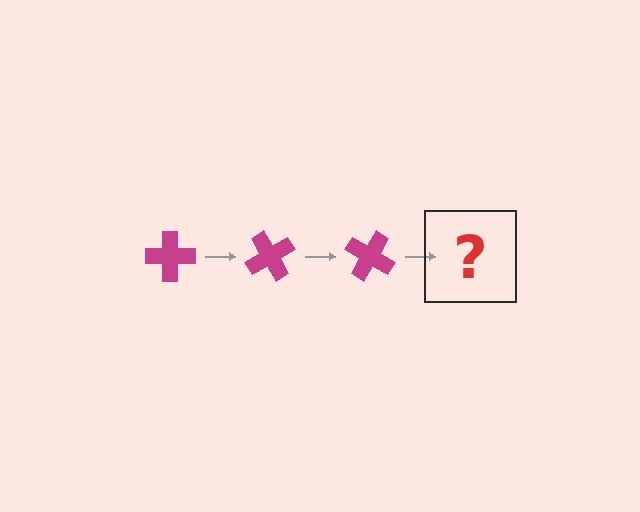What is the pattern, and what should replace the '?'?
The pattern is that the cross rotates 60 degrees each step. The '?' should be a magenta cross rotated 180 degrees.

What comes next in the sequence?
The next element should be a magenta cross rotated 180 degrees.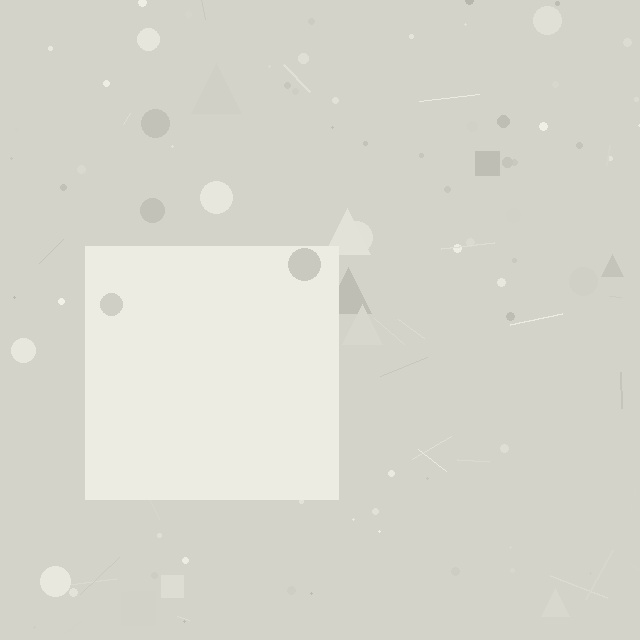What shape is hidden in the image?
A square is hidden in the image.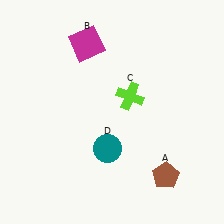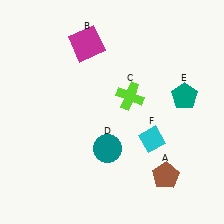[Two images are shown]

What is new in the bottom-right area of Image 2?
A cyan diamond (F) was added in the bottom-right area of Image 2.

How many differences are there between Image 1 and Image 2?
There are 2 differences between the two images.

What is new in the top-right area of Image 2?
A teal pentagon (E) was added in the top-right area of Image 2.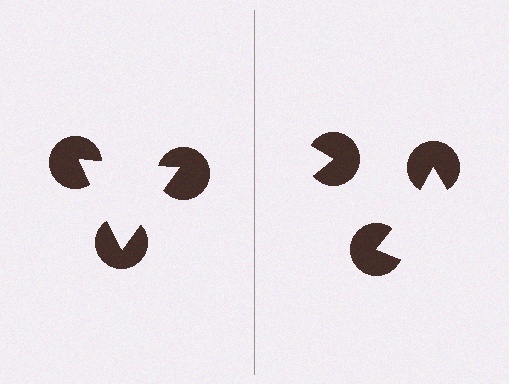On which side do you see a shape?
An illusory triangle appears on the left side. On the right side the wedge cuts are rotated, so no coherent shape forms.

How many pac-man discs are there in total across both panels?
6 — 3 on each side.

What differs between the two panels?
The pac-man discs are positioned identically on both sides; only the wedge orientations differ. On the left they align to a triangle; on the right they are misaligned.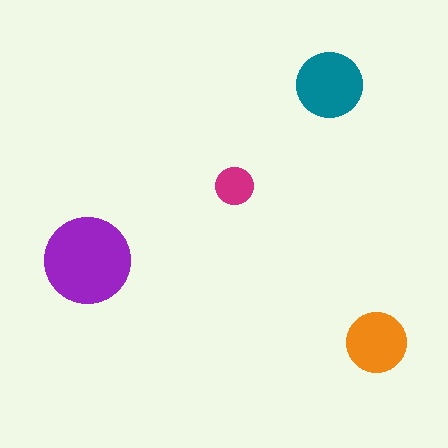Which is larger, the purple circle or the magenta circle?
The purple one.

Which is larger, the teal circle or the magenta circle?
The teal one.